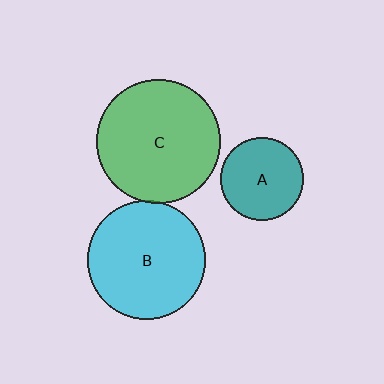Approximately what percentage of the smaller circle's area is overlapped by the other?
Approximately 5%.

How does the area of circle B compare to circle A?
Approximately 2.1 times.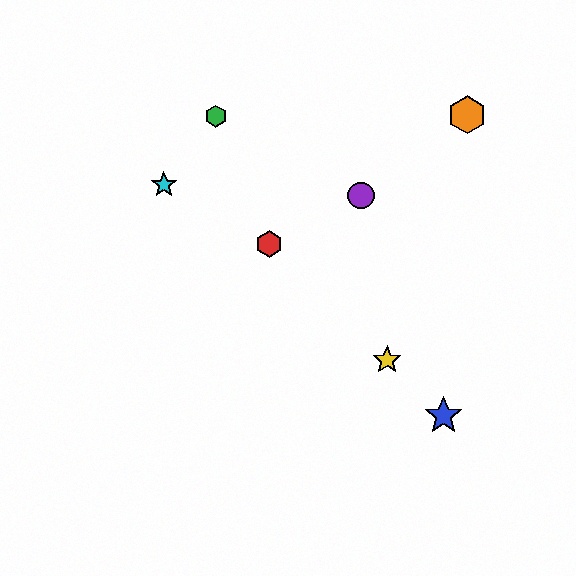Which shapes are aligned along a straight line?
The red hexagon, the blue star, the yellow star are aligned along a straight line.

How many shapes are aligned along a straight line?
3 shapes (the red hexagon, the blue star, the yellow star) are aligned along a straight line.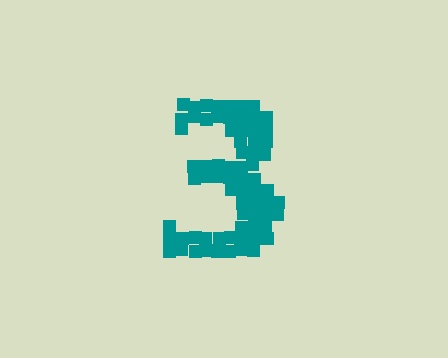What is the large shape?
The large shape is the digit 3.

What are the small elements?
The small elements are squares.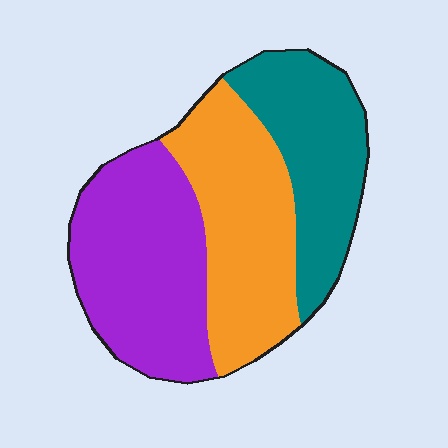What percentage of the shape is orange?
Orange covers roughly 35% of the shape.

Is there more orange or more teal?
Orange.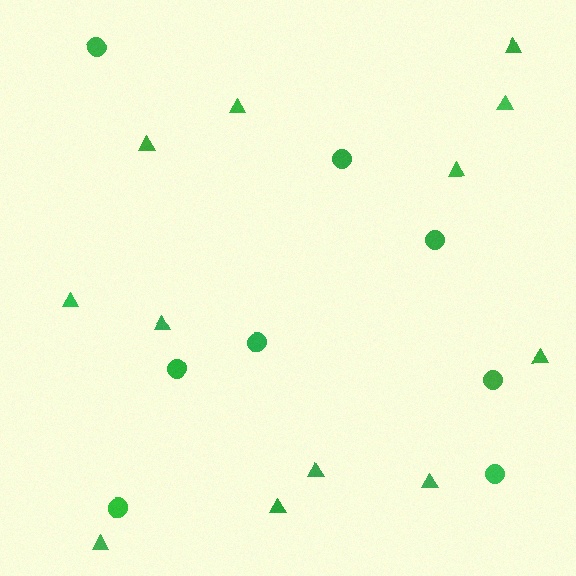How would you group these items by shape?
There are 2 groups: one group of triangles (12) and one group of circles (8).